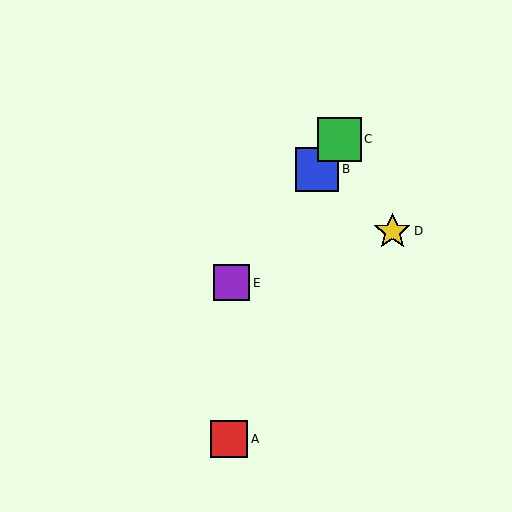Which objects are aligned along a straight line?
Objects B, C, E are aligned along a straight line.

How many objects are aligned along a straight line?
3 objects (B, C, E) are aligned along a straight line.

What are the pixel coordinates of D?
Object D is at (392, 231).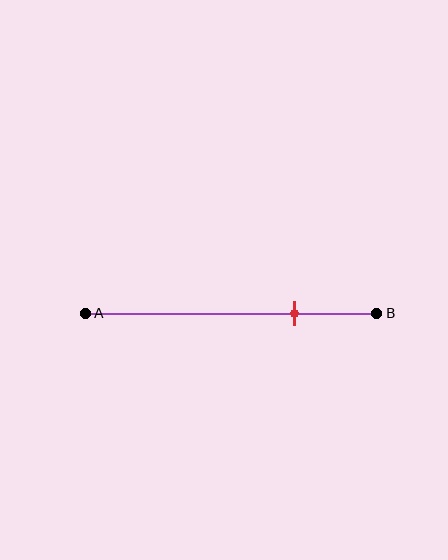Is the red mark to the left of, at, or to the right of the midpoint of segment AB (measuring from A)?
The red mark is to the right of the midpoint of segment AB.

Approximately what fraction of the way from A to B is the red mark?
The red mark is approximately 70% of the way from A to B.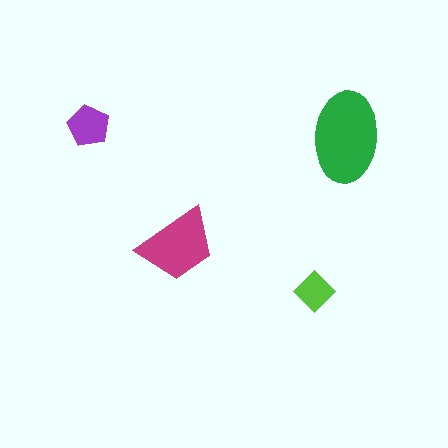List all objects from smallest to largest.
The lime diamond, the purple pentagon, the magenta trapezoid, the green ellipse.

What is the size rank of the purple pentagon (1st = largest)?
3rd.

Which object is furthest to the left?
The purple pentagon is leftmost.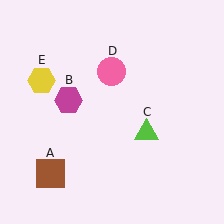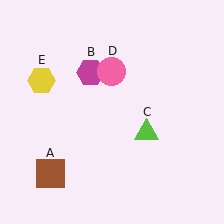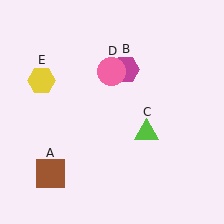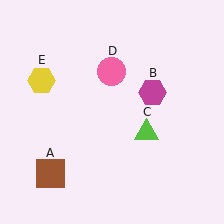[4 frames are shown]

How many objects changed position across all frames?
1 object changed position: magenta hexagon (object B).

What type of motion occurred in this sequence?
The magenta hexagon (object B) rotated clockwise around the center of the scene.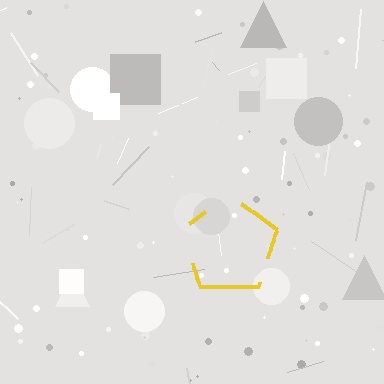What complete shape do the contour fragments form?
The contour fragments form a pentagon.